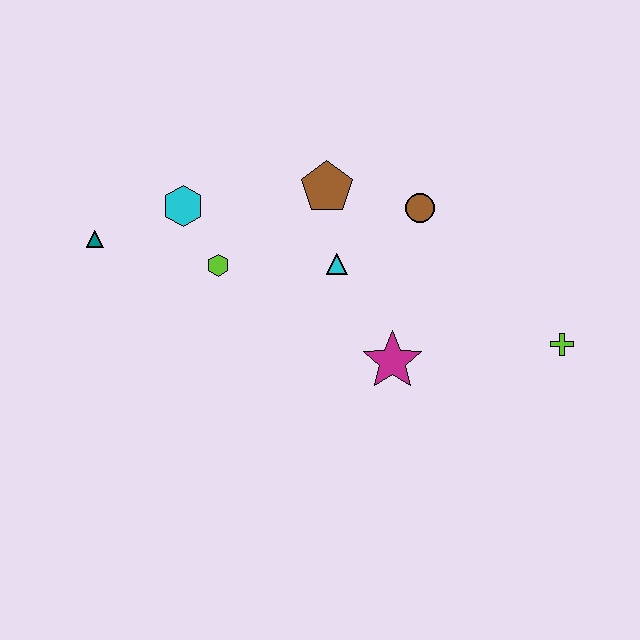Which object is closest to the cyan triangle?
The brown pentagon is closest to the cyan triangle.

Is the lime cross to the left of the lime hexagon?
No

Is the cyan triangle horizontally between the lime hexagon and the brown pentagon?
No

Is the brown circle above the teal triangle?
Yes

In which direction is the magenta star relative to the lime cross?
The magenta star is to the left of the lime cross.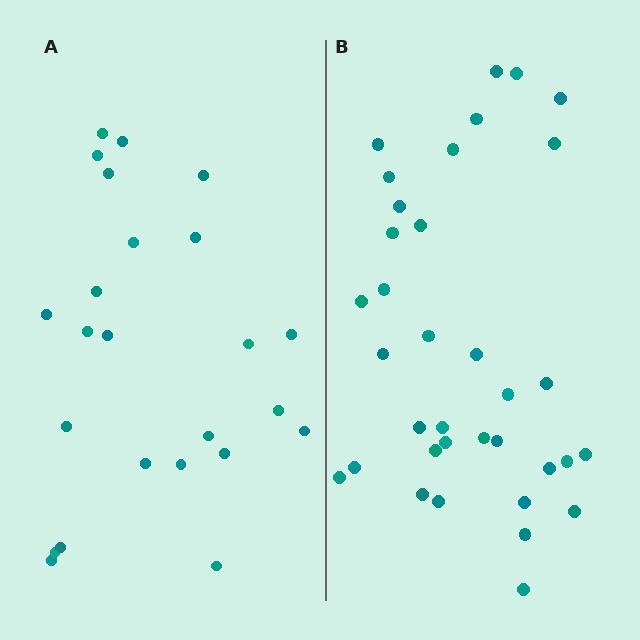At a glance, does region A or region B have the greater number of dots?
Region B (the right region) has more dots.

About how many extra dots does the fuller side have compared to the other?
Region B has roughly 12 or so more dots than region A.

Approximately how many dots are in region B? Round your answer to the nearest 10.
About 40 dots. (The exact count is 35, which rounds to 40.)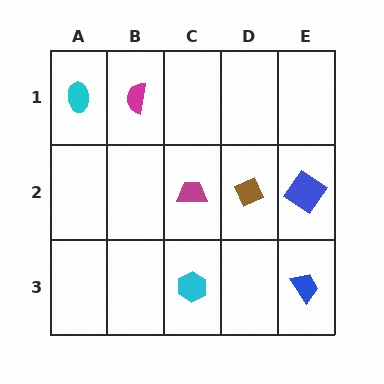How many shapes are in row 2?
3 shapes.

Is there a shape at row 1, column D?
No, that cell is empty.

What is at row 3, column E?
A blue trapezoid.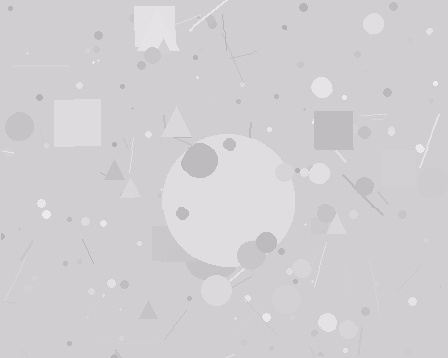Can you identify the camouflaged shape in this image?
The camouflaged shape is a circle.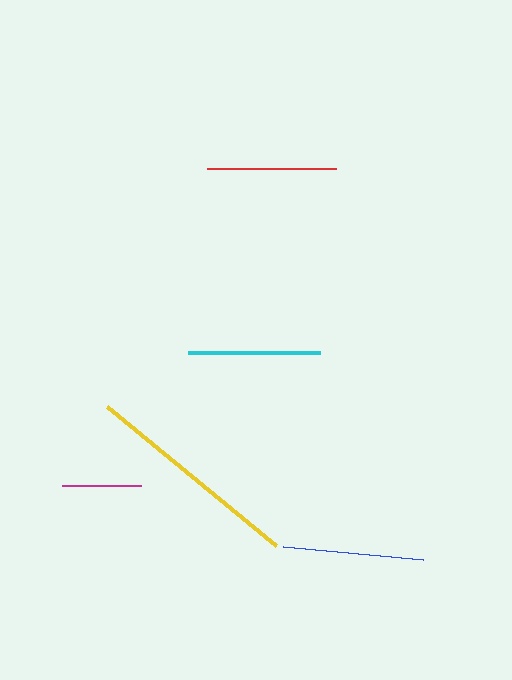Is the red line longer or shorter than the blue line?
The blue line is longer than the red line.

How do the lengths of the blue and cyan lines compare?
The blue and cyan lines are approximately the same length.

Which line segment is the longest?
The yellow line is the longest at approximately 219 pixels.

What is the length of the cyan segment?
The cyan segment is approximately 132 pixels long.